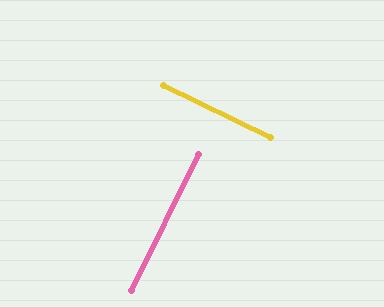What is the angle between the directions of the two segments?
Approximately 90 degrees.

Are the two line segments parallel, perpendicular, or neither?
Perpendicular — they meet at approximately 90°.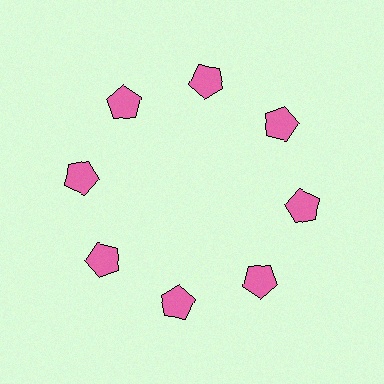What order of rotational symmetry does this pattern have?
This pattern has 8-fold rotational symmetry.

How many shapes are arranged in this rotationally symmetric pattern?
There are 8 shapes, arranged in 8 groups of 1.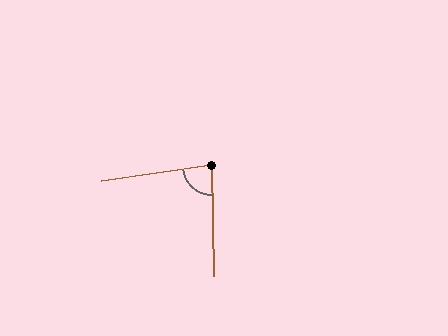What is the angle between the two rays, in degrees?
Approximately 83 degrees.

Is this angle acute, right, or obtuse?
It is acute.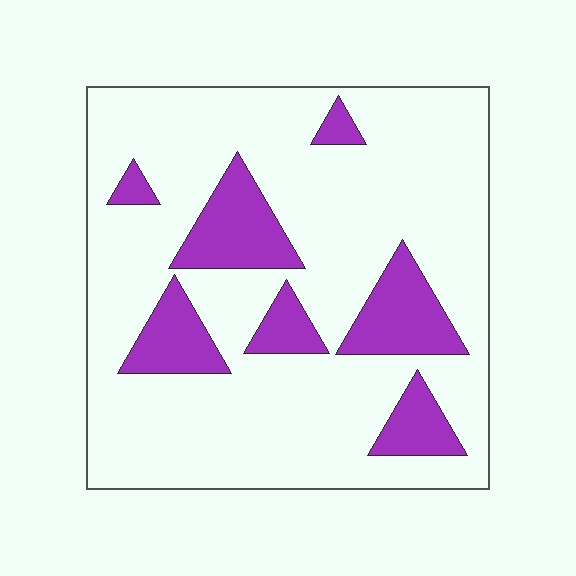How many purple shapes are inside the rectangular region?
7.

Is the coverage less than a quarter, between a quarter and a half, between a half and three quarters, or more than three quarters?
Less than a quarter.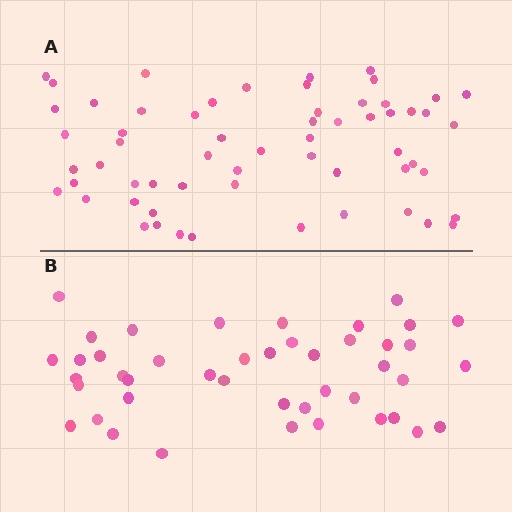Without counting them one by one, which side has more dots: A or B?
Region A (the top region) has more dots.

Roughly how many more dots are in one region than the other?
Region A has approximately 15 more dots than region B.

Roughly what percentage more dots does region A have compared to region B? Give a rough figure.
About 35% more.